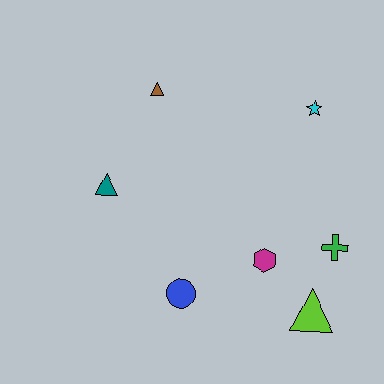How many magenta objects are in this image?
There is 1 magenta object.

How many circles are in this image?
There is 1 circle.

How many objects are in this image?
There are 7 objects.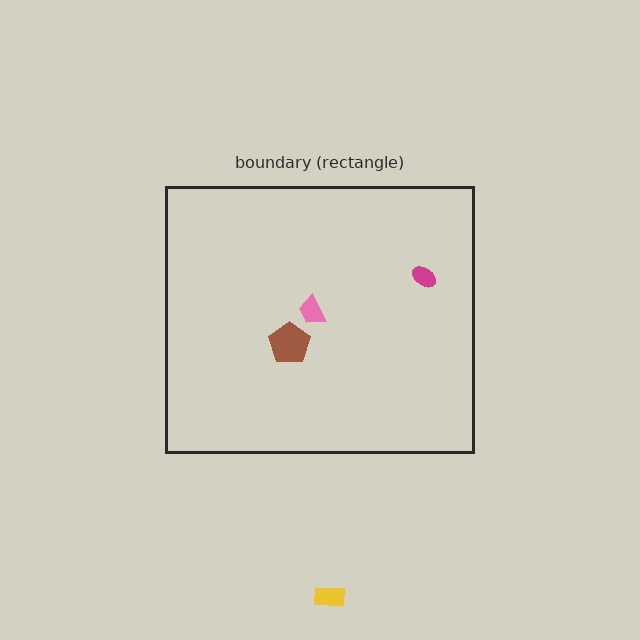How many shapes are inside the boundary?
3 inside, 1 outside.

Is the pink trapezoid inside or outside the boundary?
Inside.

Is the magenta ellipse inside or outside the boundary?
Inside.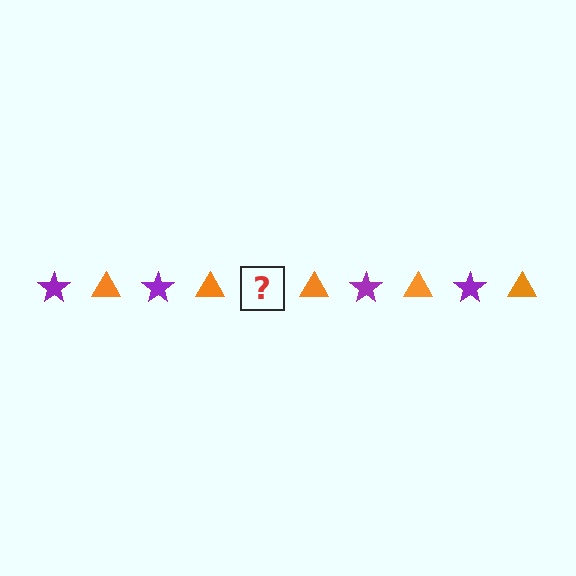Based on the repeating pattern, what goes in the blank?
The blank should be a purple star.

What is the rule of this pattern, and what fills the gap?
The rule is that the pattern alternates between purple star and orange triangle. The gap should be filled with a purple star.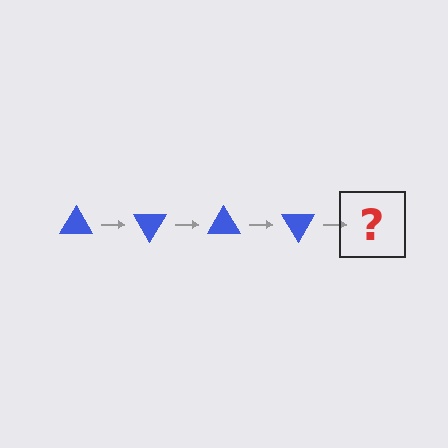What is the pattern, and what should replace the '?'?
The pattern is that the triangle rotates 60 degrees each step. The '?' should be a blue triangle rotated 240 degrees.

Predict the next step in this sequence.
The next step is a blue triangle rotated 240 degrees.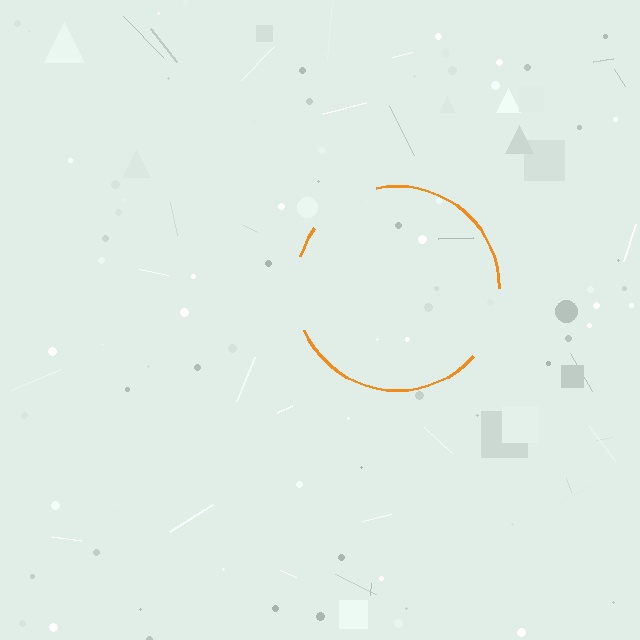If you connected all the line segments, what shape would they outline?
They would outline a circle.